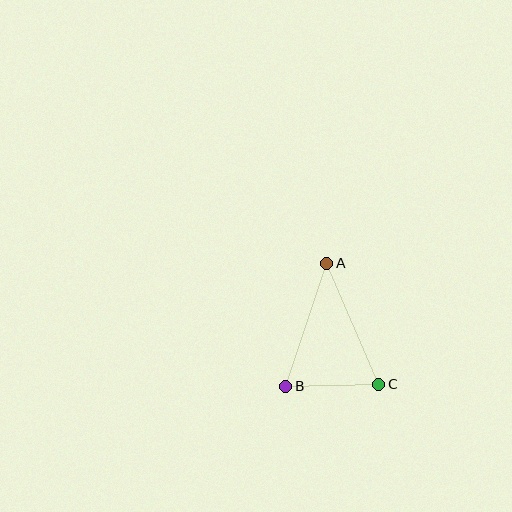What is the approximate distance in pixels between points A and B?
The distance between A and B is approximately 130 pixels.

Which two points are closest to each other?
Points B and C are closest to each other.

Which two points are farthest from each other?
Points A and C are farthest from each other.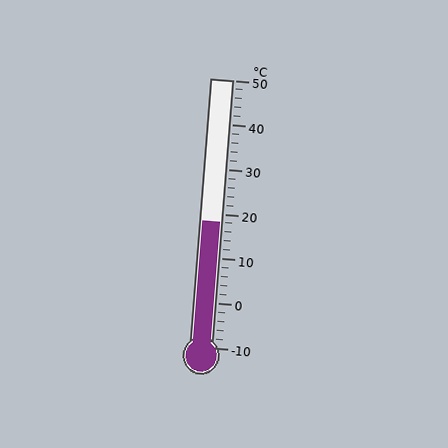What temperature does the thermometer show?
The thermometer shows approximately 18°C.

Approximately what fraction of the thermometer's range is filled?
The thermometer is filled to approximately 45% of its range.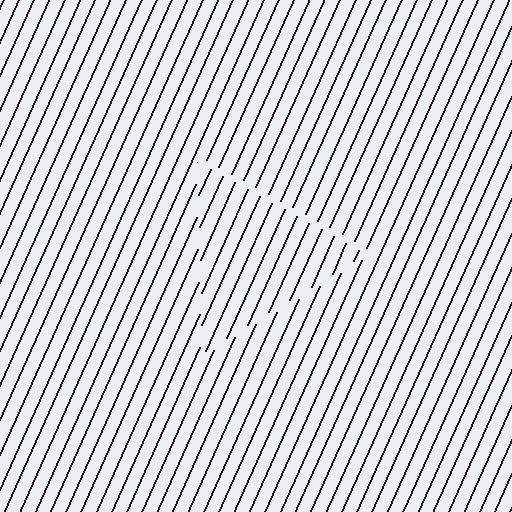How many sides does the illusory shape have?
3 sides — the line-ends trace a triangle.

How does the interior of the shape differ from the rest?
The interior of the shape contains the same grating, shifted by half a period — the contour is defined by the phase discontinuity where line-ends from the inner and outer gratings abut.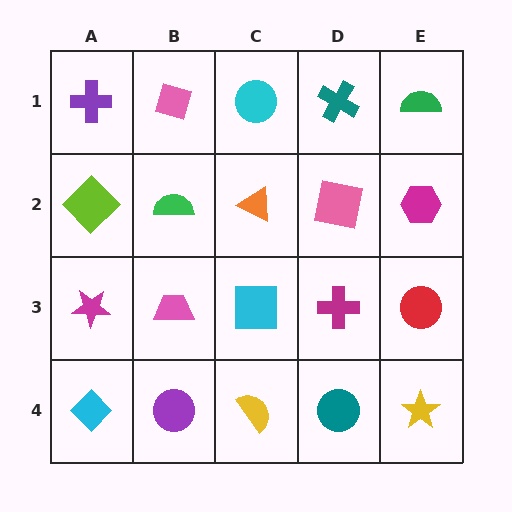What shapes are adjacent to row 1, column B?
A green semicircle (row 2, column B), a purple cross (row 1, column A), a cyan circle (row 1, column C).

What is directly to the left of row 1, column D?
A cyan circle.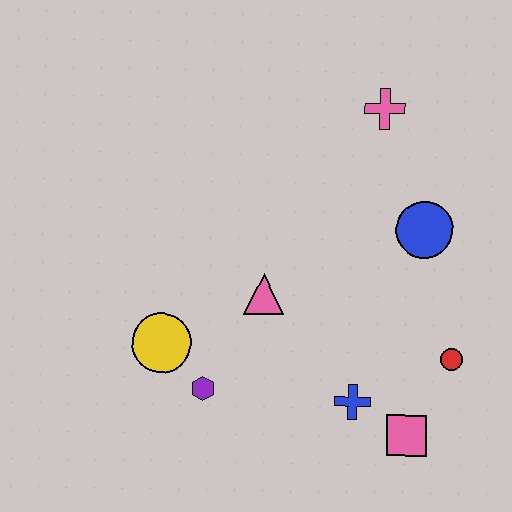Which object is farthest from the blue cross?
The pink cross is farthest from the blue cross.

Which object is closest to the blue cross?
The pink square is closest to the blue cross.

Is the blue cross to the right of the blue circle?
No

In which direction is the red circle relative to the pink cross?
The red circle is below the pink cross.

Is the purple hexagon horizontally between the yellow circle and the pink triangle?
Yes